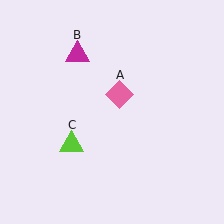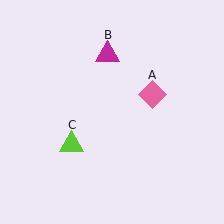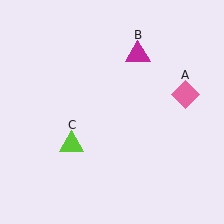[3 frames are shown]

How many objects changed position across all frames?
2 objects changed position: pink diamond (object A), magenta triangle (object B).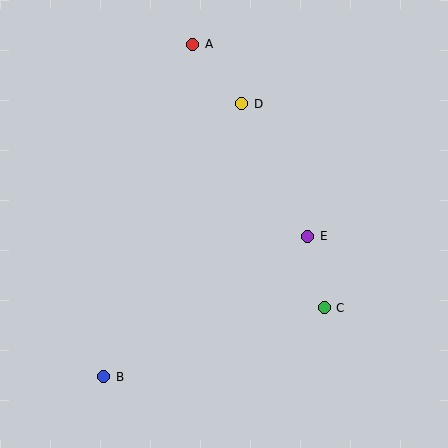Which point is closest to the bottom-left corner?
Point B is closest to the bottom-left corner.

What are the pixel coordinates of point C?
Point C is at (324, 308).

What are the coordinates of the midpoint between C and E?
The midpoint between C and E is at (316, 272).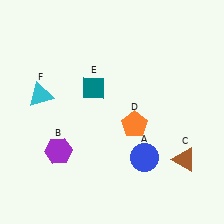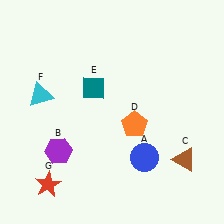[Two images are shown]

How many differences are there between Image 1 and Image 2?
There is 1 difference between the two images.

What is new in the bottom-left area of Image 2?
A red star (G) was added in the bottom-left area of Image 2.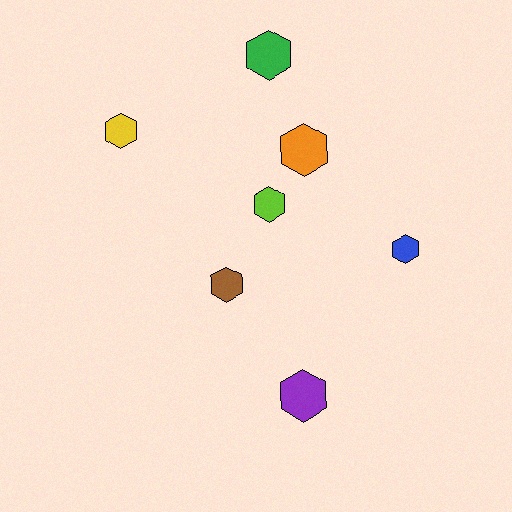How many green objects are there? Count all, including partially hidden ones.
There is 1 green object.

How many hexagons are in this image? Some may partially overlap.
There are 7 hexagons.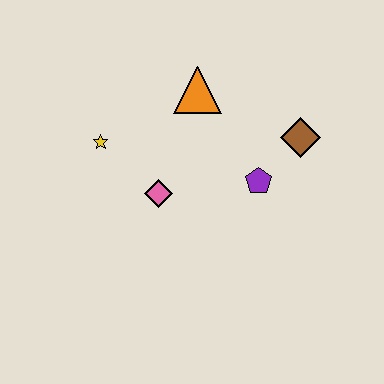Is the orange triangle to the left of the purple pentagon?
Yes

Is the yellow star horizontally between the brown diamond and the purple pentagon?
No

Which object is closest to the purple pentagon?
The brown diamond is closest to the purple pentagon.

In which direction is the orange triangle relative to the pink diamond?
The orange triangle is above the pink diamond.